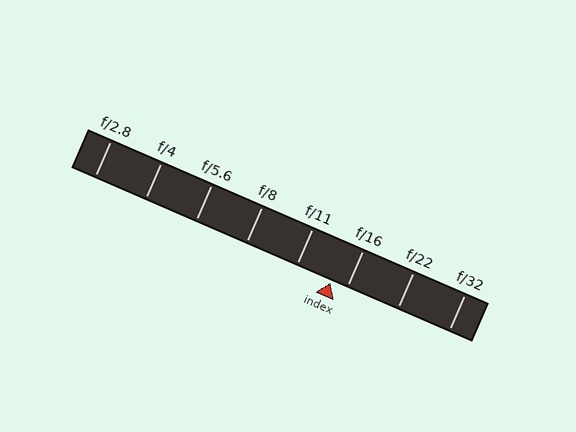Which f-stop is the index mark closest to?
The index mark is closest to f/16.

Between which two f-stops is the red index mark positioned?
The index mark is between f/11 and f/16.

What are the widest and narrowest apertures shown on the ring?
The widest aperture shown is f/2.8 and the narrowest is f/32.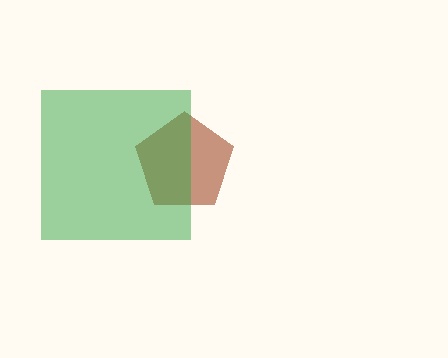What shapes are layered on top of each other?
The layered shapes are: a brown pentagon, a green square.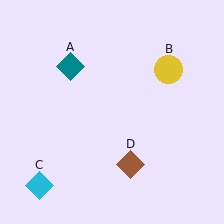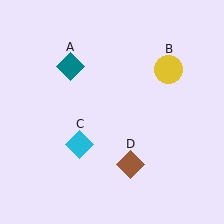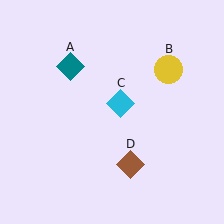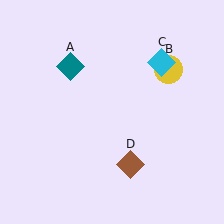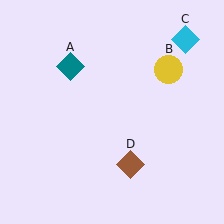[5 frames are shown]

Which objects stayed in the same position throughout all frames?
Teal diamond (object A) and yellow circle (object B) and brown diamond (object D) remained stationary.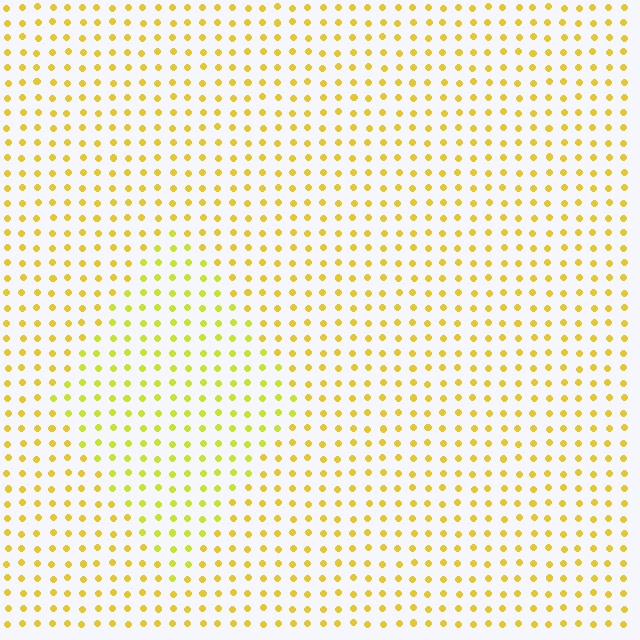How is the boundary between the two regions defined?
The boundary is defined purely by a slight shift in hue (about 18 degrees). Spacing, size, and orientation are identical on both sides.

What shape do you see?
I see a diamond.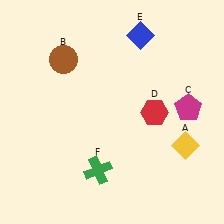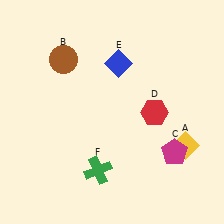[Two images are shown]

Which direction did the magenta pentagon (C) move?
The magenta pentagon (C) moved down.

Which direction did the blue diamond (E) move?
The blue diamond (E) moved down.